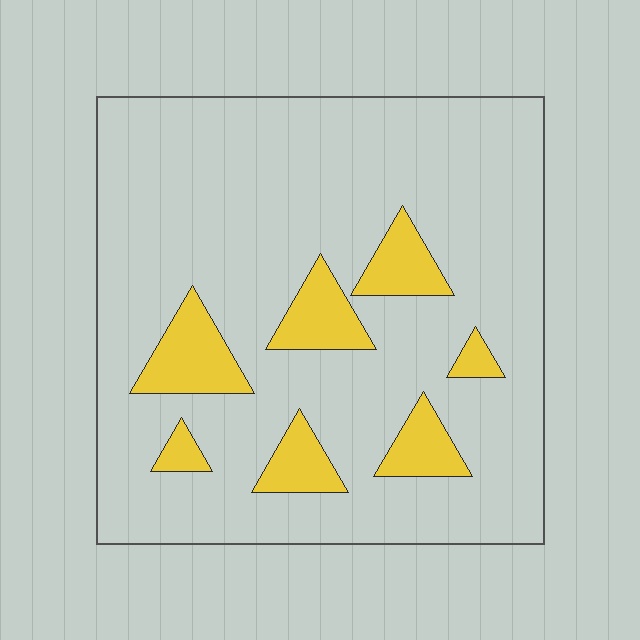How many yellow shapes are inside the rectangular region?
7.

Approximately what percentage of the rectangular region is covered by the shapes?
Approximately 15%.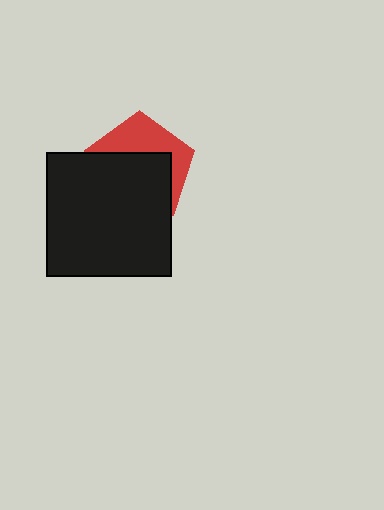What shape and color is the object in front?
The object in front is a black square.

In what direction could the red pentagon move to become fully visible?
The red pentagon could move up. That would shift it out from behind the black square entirely.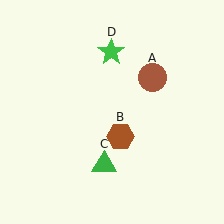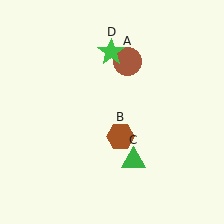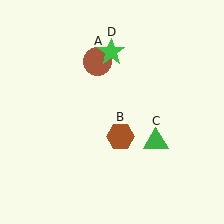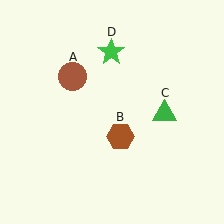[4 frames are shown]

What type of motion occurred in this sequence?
The brown circle (object A), green triangle (object C) rotated counterclockwise around the center of the scene.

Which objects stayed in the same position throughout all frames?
Brown hexagon (object B) and green star (object D) remained stationary.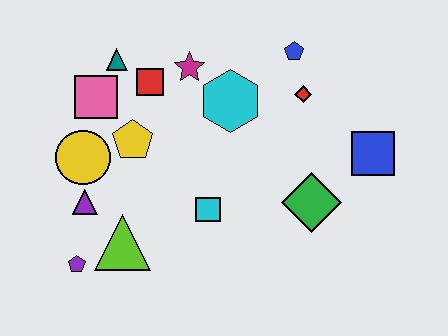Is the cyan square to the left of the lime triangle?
No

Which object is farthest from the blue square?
The purple pentagon is farthest from the blue square.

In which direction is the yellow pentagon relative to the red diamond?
The yellow pentagon is to the left of the red diamond.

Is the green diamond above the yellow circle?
No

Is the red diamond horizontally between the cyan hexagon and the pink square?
No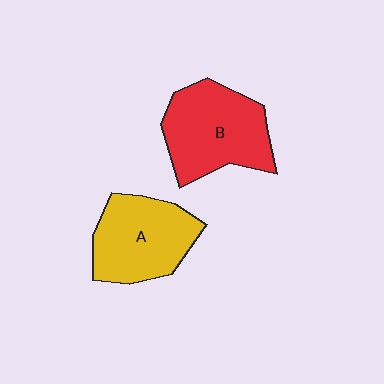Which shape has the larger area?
Shape B (red).